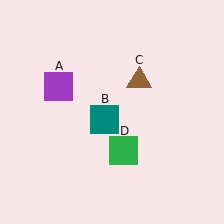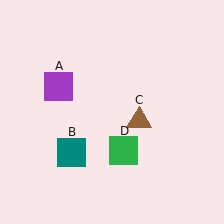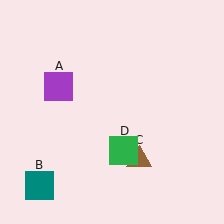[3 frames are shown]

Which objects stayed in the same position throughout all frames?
Purple square (object A) and green square (object D) remained stationary.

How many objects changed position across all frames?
2 objects changed position: teal square (object B), brown triangle (object C).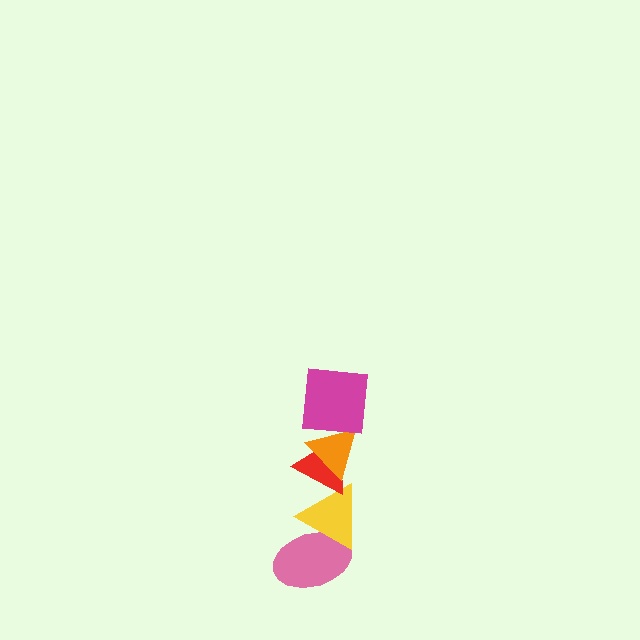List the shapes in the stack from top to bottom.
From top to bottom: the magenta square, the orange triangle, the red triangle, the yellow triangle, the pink ellipse.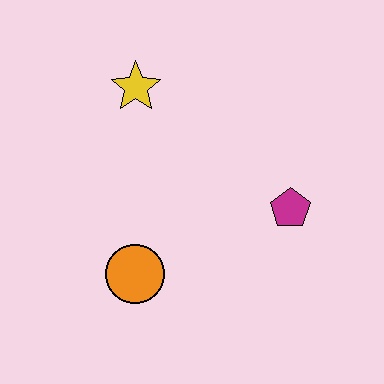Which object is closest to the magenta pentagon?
The orange circle is closest to the magenta pentagon.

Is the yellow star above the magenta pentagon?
Yes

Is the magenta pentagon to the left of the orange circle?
No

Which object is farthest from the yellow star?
The magenta pentagon is farthest from the yellow star.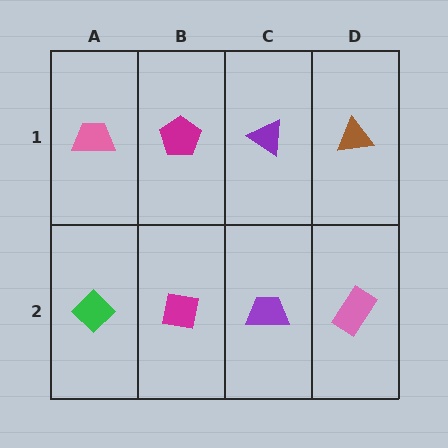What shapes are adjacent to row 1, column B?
A magenta square (row 2, column B), a pink trapezoid (row 1, column A), a purple triangle (row 1, column C).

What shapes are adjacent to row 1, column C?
A purple trapezoid (row 2, column C), a magenta pentagon (row 1, column B), a brown triangle (row 1, column D).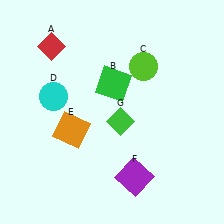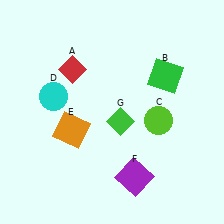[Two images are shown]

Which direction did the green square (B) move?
The green square (B) moved right.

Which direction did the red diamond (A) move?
The red diamond (A) moved down.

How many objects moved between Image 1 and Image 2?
3 objects moved between the two images.